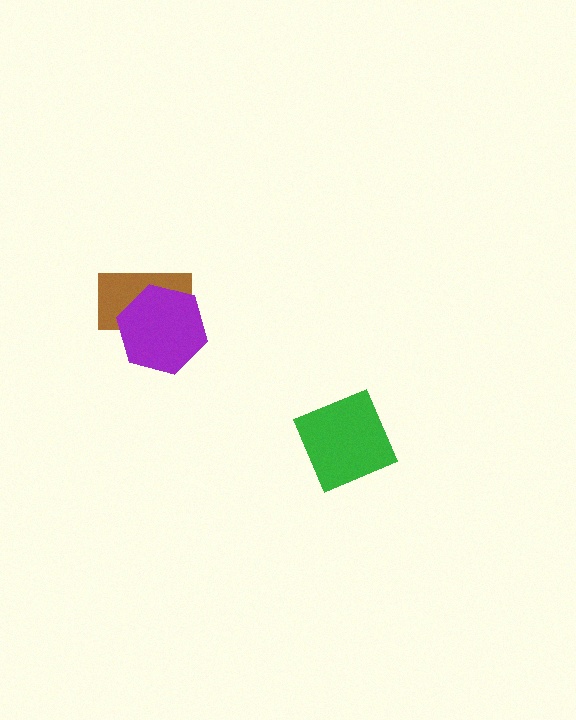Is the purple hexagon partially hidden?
No, no other shape covers it.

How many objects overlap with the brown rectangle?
1 object overlaps with the brown rectangle.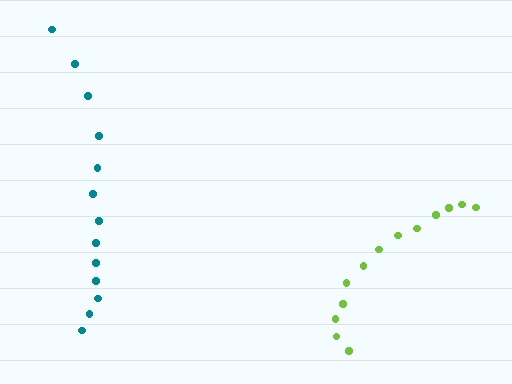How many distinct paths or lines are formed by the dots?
There are 2 distinct paths.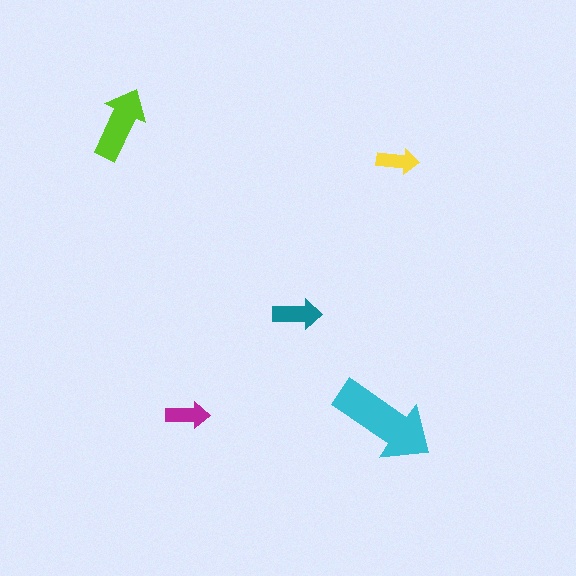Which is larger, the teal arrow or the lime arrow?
The lime one.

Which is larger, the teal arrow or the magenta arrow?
The teal one.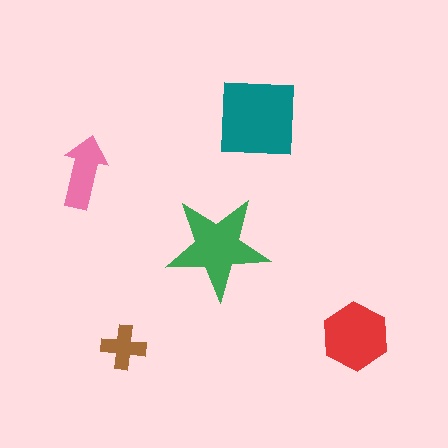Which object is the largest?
The teal square.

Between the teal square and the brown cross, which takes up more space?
The teal square.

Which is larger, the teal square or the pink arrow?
The teal square.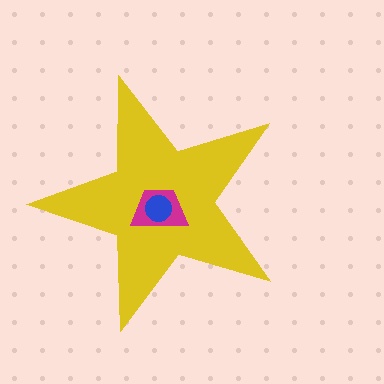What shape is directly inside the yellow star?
The magenta trapezoid.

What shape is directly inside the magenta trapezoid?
The blue circle.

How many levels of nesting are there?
3.